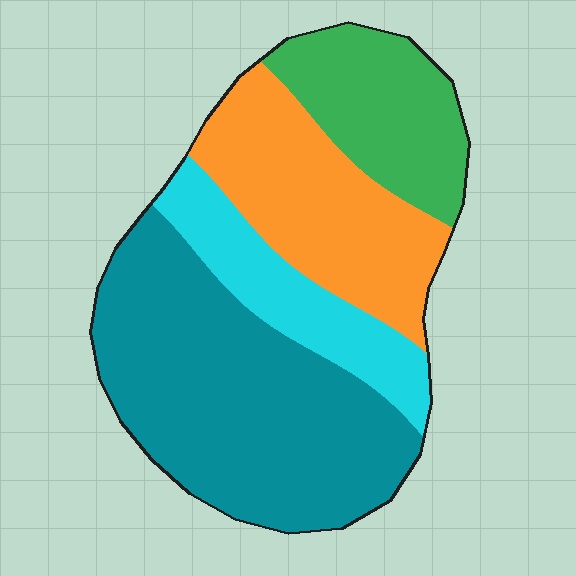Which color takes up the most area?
Teal, at roughly 45%.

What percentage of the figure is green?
Green takes up less than a quarter of the figure.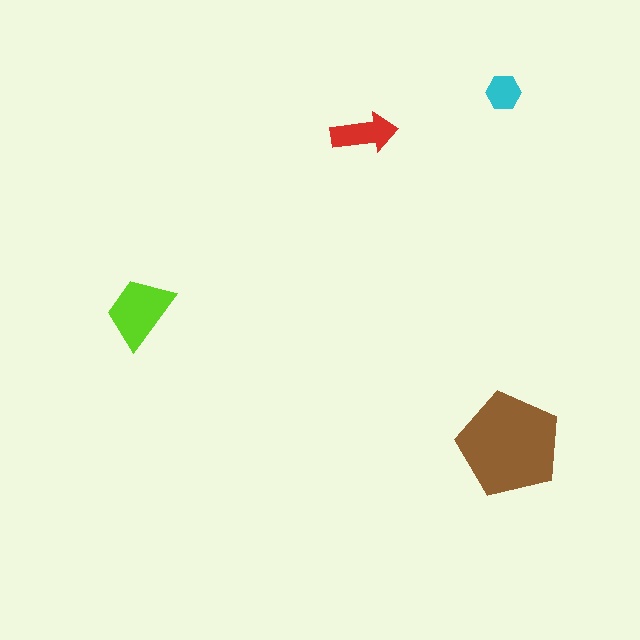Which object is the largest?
The brown pentagon.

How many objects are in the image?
There are 4 objects in the image.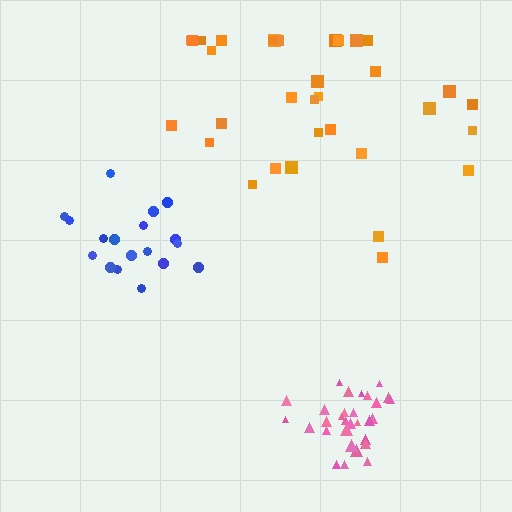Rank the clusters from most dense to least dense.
pink, blue, orange.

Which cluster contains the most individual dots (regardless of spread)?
Orange (34).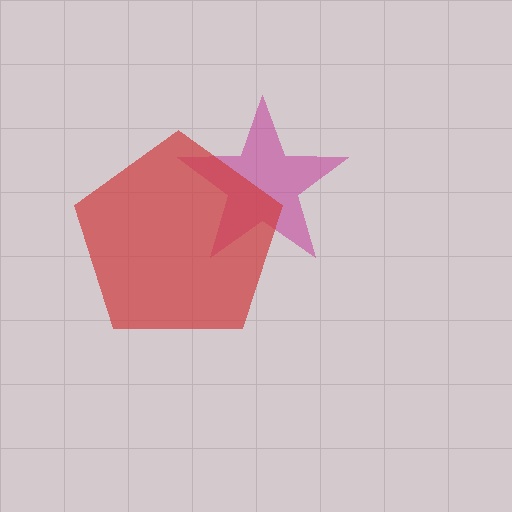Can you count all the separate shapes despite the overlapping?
Yes, there are 2 separate shapes.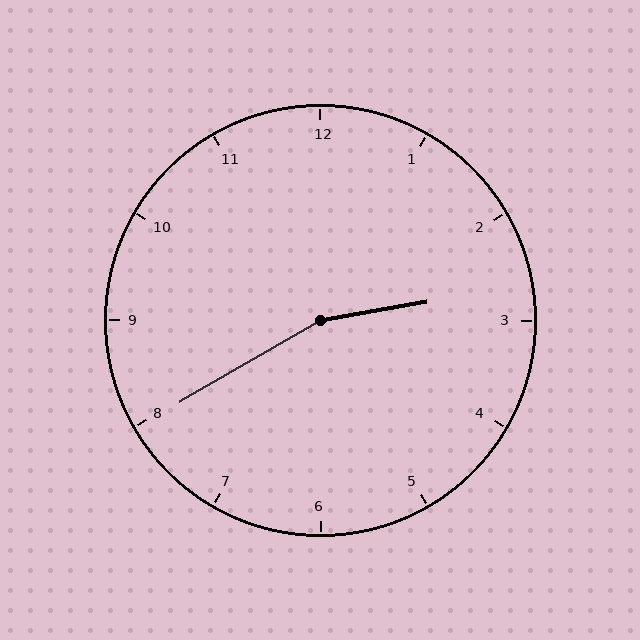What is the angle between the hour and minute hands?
Approximately 160 degrees.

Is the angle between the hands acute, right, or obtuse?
It is obtuse.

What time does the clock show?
2:40.